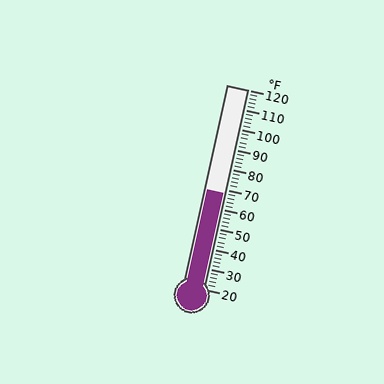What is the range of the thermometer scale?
The thermometer scale ranges from 20°F to 120°F.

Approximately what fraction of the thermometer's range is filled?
The thermometer is filled to approximately 50% of its range.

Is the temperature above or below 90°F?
The temperature is below 90°F.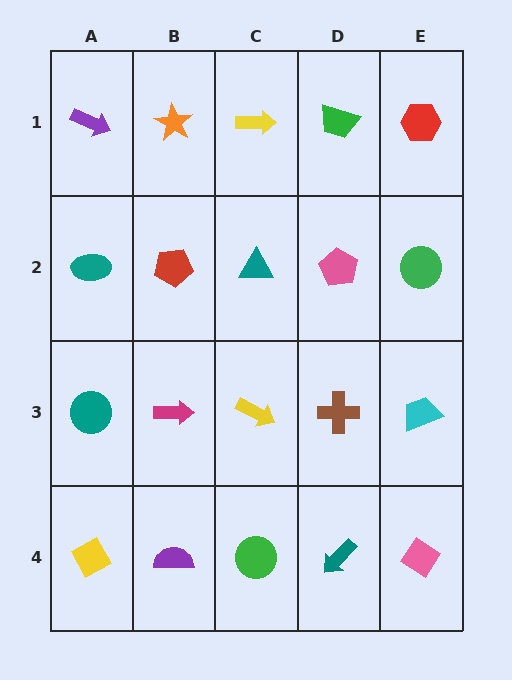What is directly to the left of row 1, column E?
A green trapezoid.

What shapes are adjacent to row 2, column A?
A purple arrow (row 1, column A), a teal circle (row 3, column A), a red pentagon (row 2, column B).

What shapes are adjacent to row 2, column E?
A red hexagon (row 1, column E), a cyan trapezoid (row 3, column E), a pink pentagon (row 2, column D).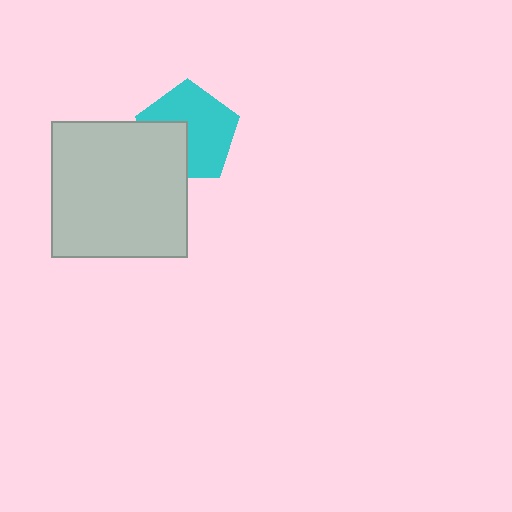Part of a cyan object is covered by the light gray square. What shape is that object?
It is a pentagon.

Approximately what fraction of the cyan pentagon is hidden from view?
Roughly 32% of the cyan pentagon is hidden behind the light gray square.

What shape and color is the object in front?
The object in front is a light gray square.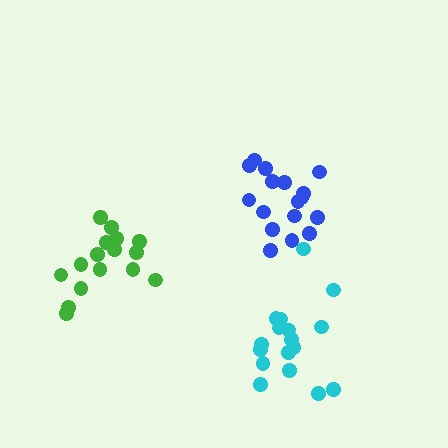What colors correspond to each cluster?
The clusters are colored: blue, cyan, green.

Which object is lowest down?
The cyan cluster is bottommost.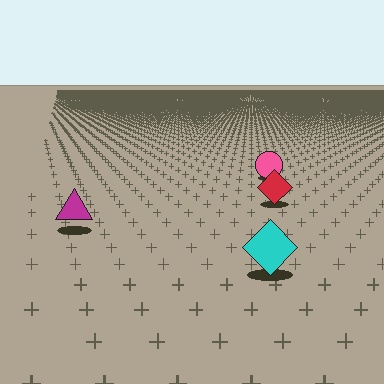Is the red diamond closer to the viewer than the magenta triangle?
No. The magenta triangle is closer — you can tell from the texture gradient: the ground texture is coarser near it.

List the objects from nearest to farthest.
From nearest to farthest: the cyan diamond, the magenta triangle, the red diamond, the pink circle.